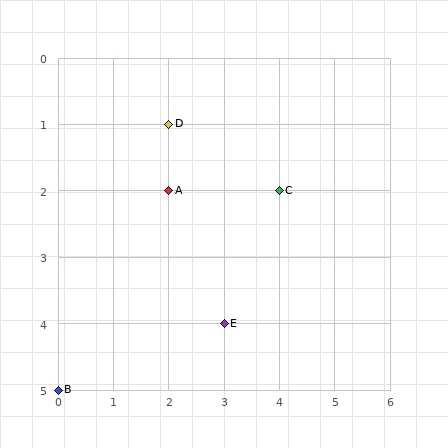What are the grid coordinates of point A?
Point A is at grid coordinates (2, 2).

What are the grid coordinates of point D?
Point D is at grid coordinates (2, 1).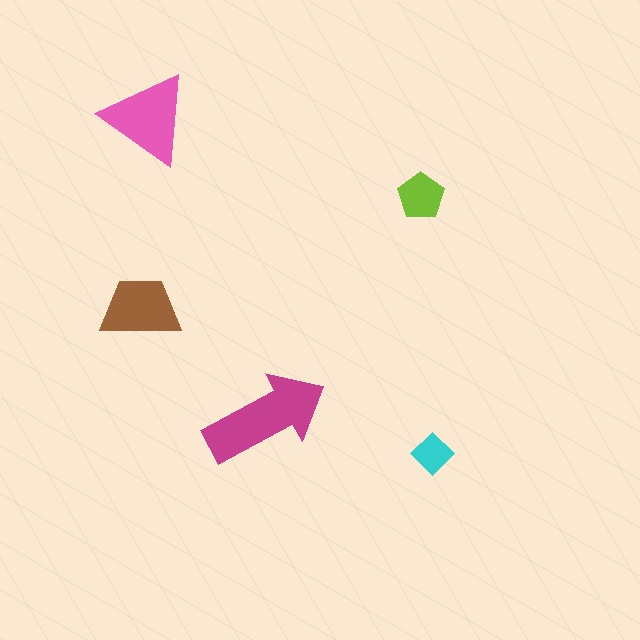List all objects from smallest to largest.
The cyan diamond, the lime pentagon, the brown trapezoid, the pink triangle, the magenta arrow.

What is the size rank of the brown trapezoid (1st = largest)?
3rd.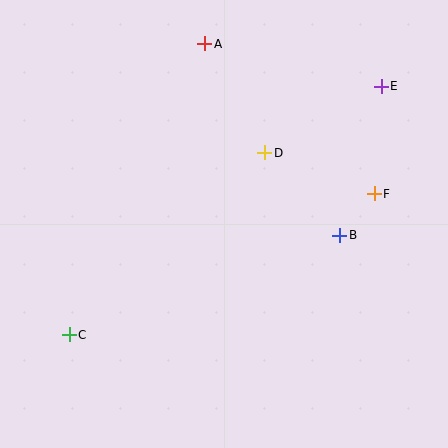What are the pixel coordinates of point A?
Point A is at (205, 44).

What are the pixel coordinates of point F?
Point F is at (374, 194).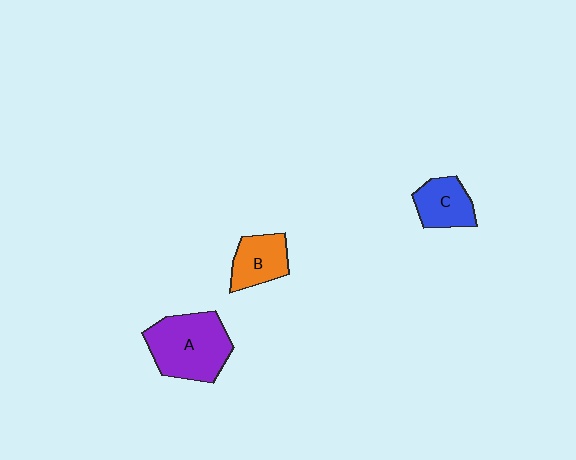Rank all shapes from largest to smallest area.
From largest to smallest: A (purple), B (orange), C (blue).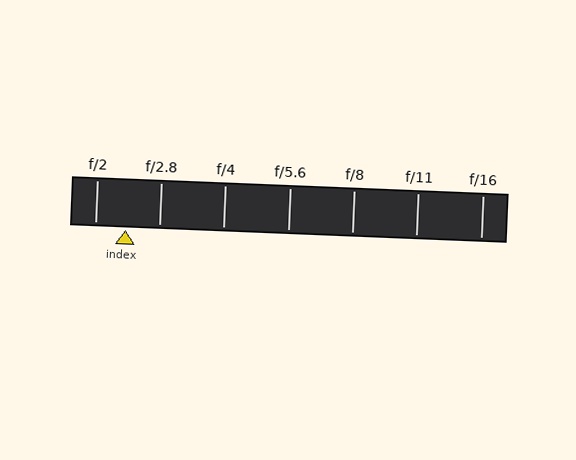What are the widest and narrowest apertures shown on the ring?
The widest aperture shown is f/2 and the narrowest is f/16.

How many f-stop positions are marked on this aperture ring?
There are 7 f-stop positions marked.